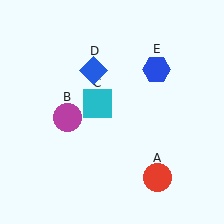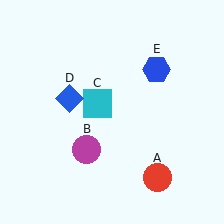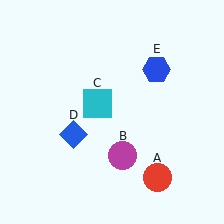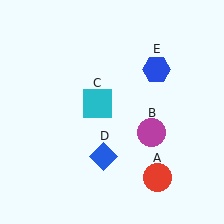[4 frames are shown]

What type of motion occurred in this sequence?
The magenta circle (object B), blue diamond (object D) rotated counterclockwise around the center of the scene.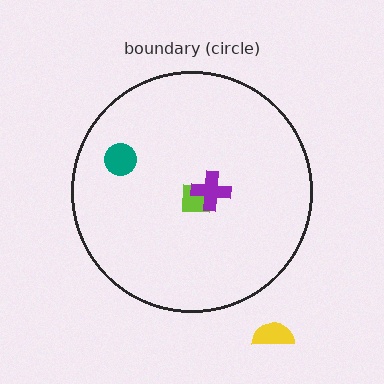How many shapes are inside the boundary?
3 inside, 1 outside.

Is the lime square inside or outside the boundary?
Inside.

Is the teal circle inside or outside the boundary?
Inside.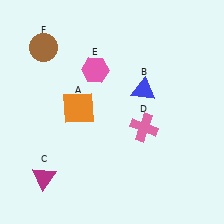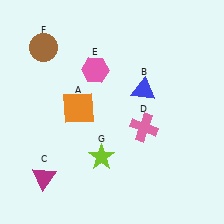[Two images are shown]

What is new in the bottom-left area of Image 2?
A lime star (G) was added in the bottom-left area of Image 2.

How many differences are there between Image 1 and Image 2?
There is 1 difference between the two images.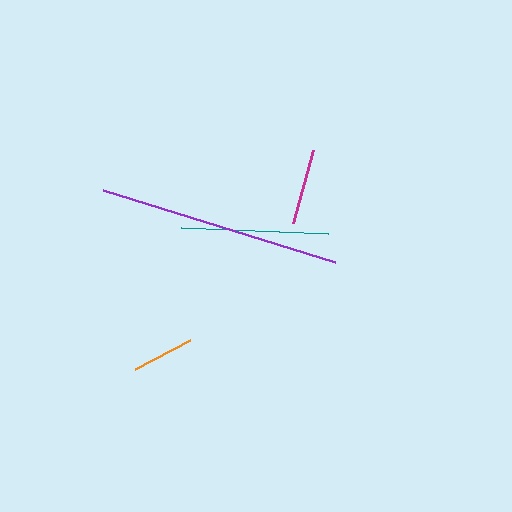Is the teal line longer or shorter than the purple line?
The purple line is longer than the teal line.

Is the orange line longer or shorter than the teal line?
The teal line is longer than the orange line.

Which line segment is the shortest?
The orange line is the shortest at approximately 62 pixels.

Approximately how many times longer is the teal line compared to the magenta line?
The teal line is approximately 1.9 times the length of the magenta line.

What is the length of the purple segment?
The purple segment is approximately 243 pixels long.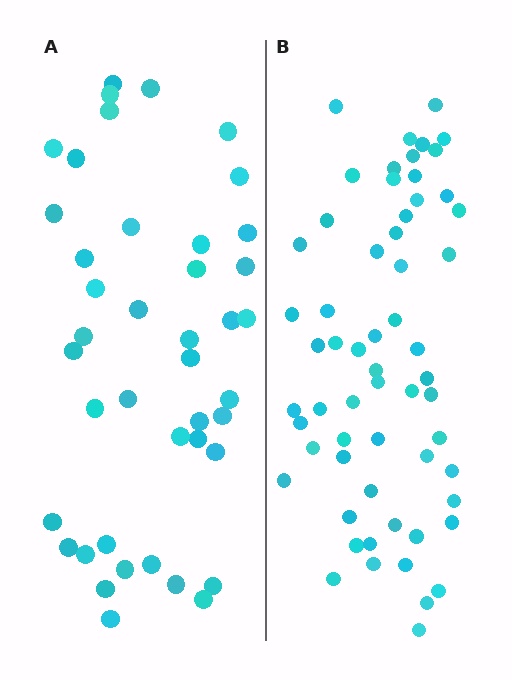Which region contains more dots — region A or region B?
Region B (the right region) has more dots.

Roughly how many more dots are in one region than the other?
Region B has approximately 20 more dots than region A.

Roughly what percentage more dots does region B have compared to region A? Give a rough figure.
About 45% more.